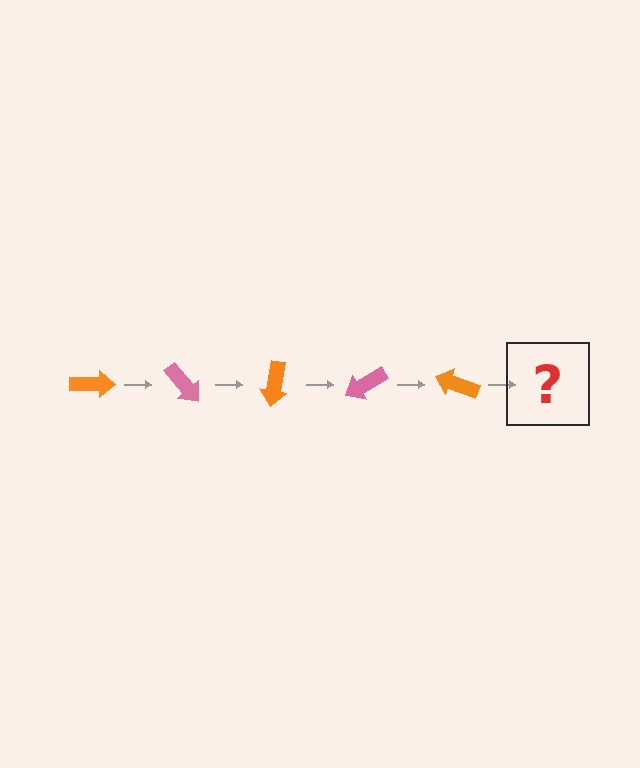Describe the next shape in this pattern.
It should be a pink arrow, rotated 250 degrees from the start.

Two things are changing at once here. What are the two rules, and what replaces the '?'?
The two rules are that it rotates 50 degrees each step and the color cycles through orange and pink. The '?' should be a pink arrow, rotated 250 degrees from the start.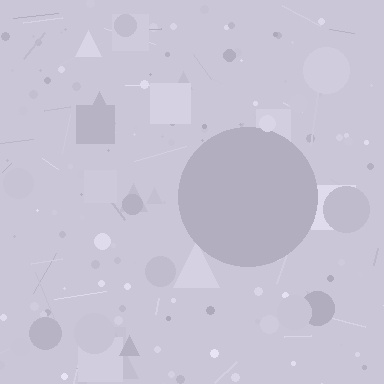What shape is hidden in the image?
A circle is hidden in the image.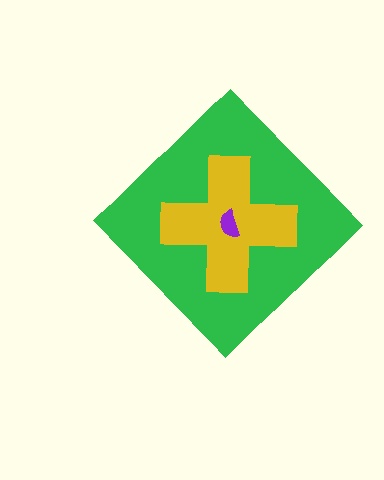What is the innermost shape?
The purple semicircle.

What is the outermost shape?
The green diamond.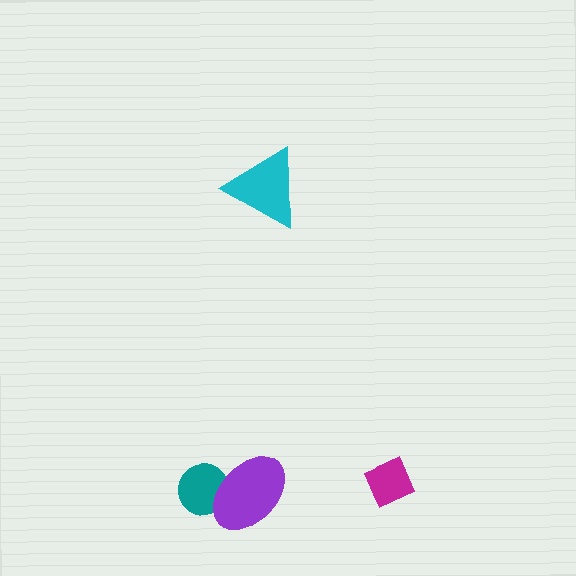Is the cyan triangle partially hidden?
No, no other shape covers it.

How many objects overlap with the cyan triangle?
0 objects overlap with the cyan triangle.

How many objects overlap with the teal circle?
1 object overlaps with the teal circle.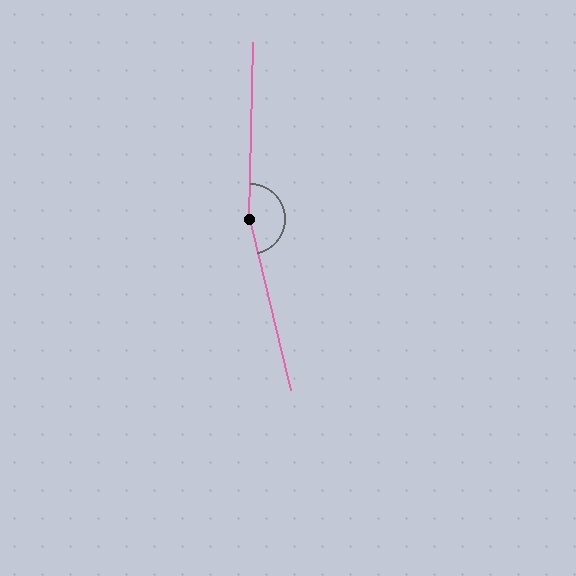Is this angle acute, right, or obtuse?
It is obtuse.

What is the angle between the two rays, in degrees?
Approximately 166 degrees.